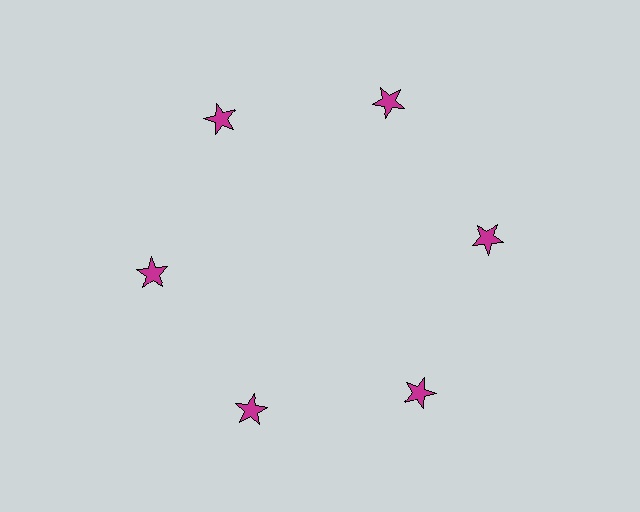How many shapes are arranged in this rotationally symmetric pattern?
There are 6 shapes, arranged in 6 groups of 1.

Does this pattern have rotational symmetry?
Yes, this pattern has 6-fold rotational symmetry. It looks the same after rotating 60 degrees around the center.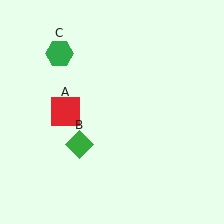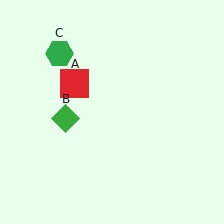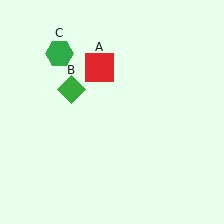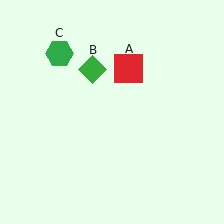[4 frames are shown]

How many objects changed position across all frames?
2 objects changed position: red square (object A), green diamond (object B).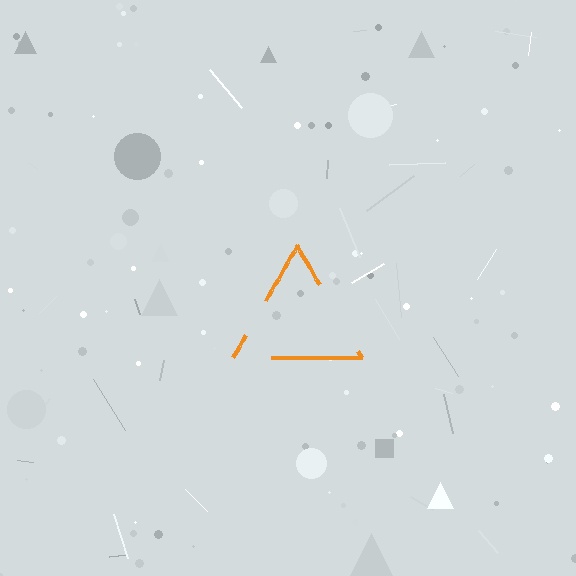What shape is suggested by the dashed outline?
The dashed outline suggests a triangle.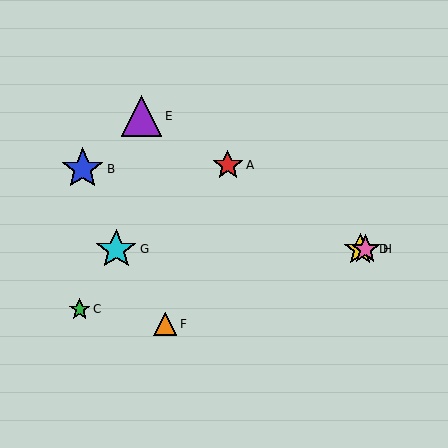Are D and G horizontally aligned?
Yes, both are at y≈249.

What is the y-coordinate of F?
Object F is at y≈324.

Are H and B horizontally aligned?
No, H is at y≈249 and B is at y≈169.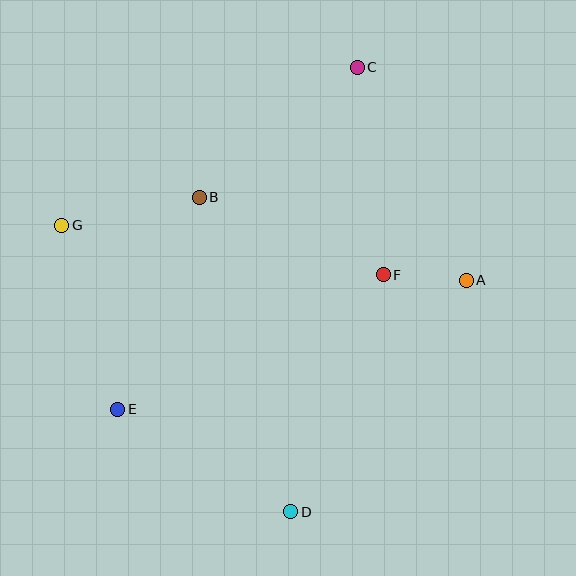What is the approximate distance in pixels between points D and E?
The distance between D and E is approximately 201 pixels.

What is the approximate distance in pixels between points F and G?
The distance between F and G is approximately 325 pixels.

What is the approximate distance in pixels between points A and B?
The distance between A and B is approximately 280 pixels.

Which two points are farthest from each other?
Points C and D are farthest from each other.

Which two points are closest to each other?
Points A and F are closest to each other.